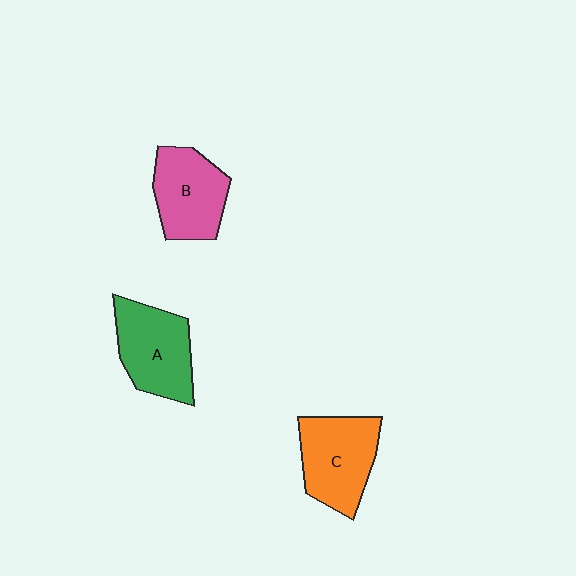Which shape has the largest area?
Shape C (orange).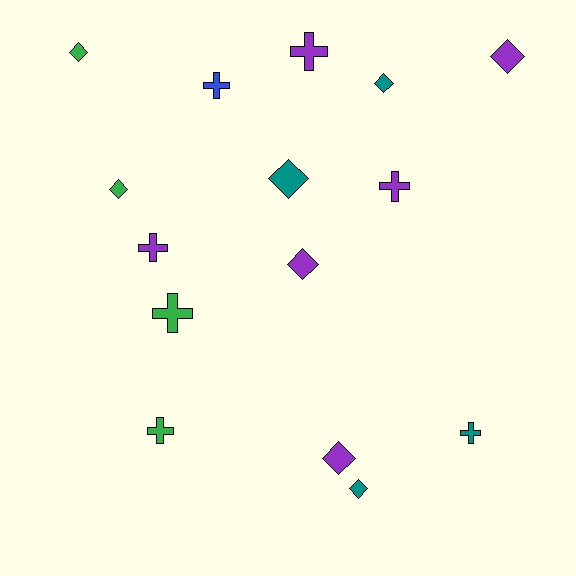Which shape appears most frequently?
Diamond, with 8 objects.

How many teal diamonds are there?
There are 3 teal diamonds.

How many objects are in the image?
There are 15 objects.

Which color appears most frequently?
Purple, with 6 objects.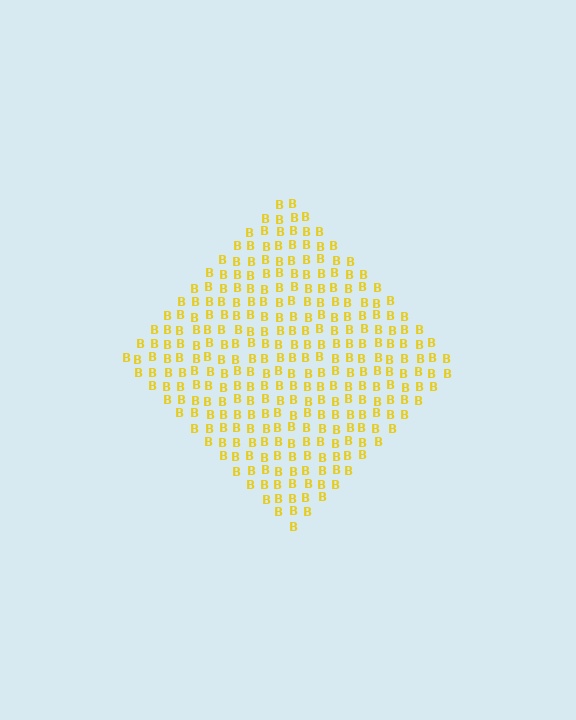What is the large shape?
The large shape is a diamond.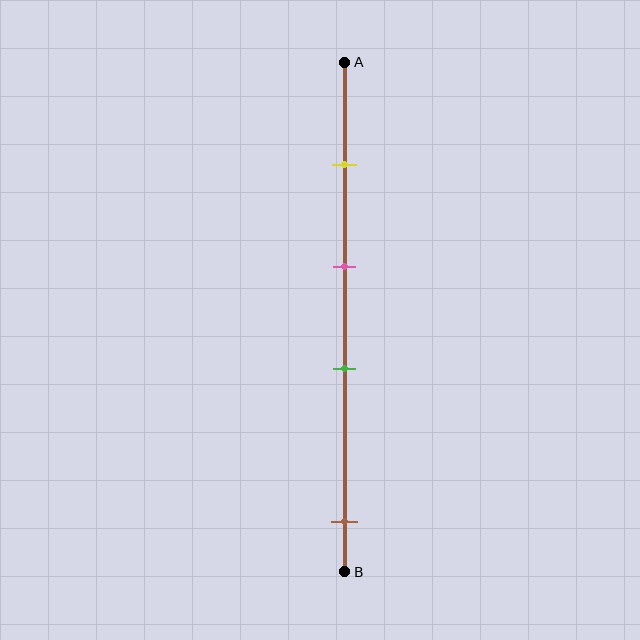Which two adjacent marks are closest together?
The pink and green marks are the closest adjacent pair.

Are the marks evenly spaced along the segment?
No, the marks are not evenly spaced.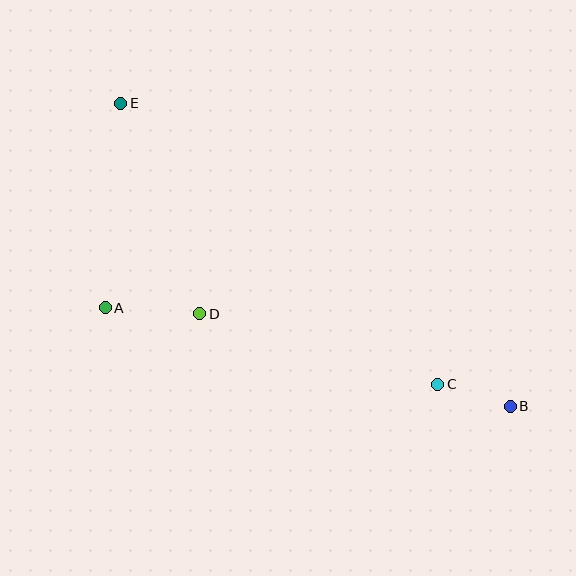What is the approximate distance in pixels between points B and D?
The distance between B and D is approximately 324 pixels.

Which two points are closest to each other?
Points B and C are closest to each other.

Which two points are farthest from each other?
Points B and E are farthest from each other.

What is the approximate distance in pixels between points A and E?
The distance between A and E is approximately 205 pixels.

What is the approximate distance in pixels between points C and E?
The distance between C and E is approximately 424 pixels.